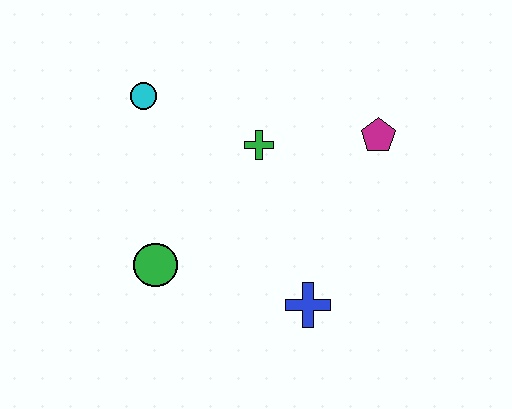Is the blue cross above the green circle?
No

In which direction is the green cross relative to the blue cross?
The green cross is above the blue cross.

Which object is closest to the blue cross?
The green circle is closest to the blue cross.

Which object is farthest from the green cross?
The blue cross is farthest from the green cross.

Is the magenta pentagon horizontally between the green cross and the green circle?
No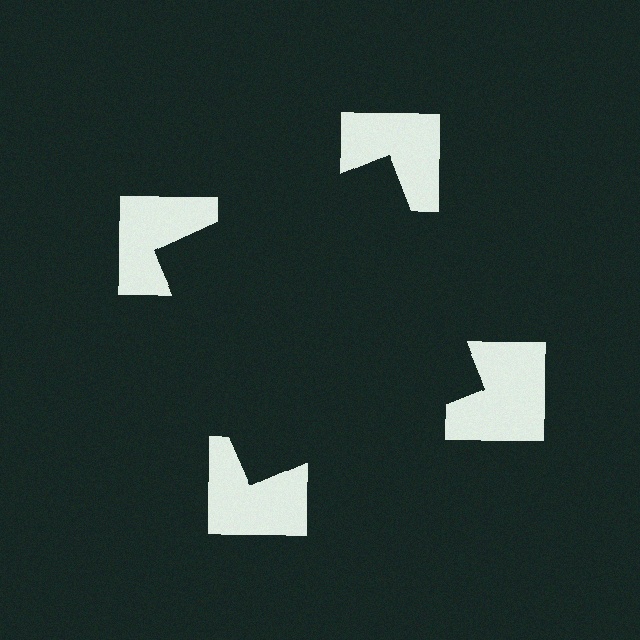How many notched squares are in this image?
There are 4 — one at each vertex of the illusory square.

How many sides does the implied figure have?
4 sides.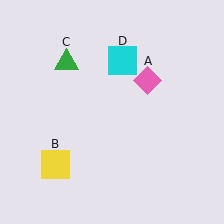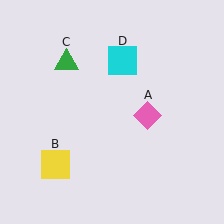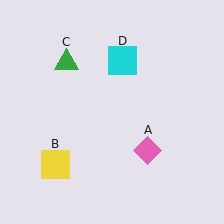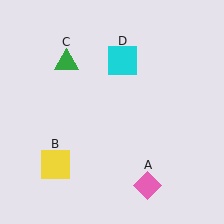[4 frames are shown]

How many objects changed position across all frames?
1 object changed position: pink diamond (object A).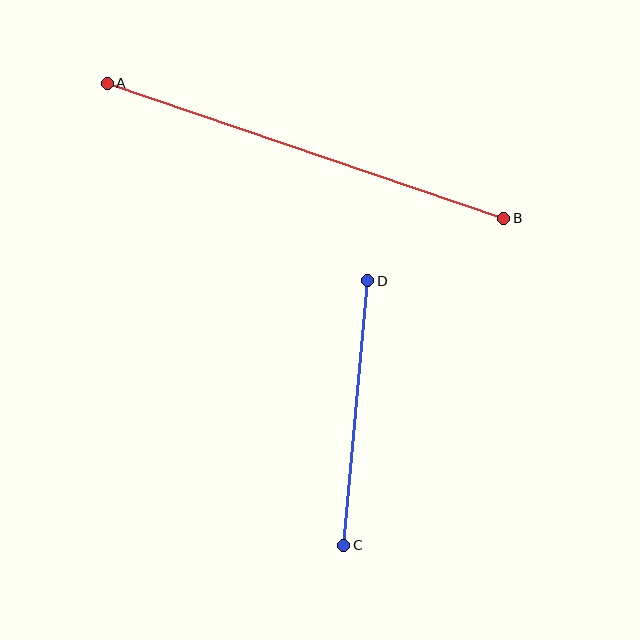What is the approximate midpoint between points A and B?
The midpoint is at approximately (305, 151) pixels.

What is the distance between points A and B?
The distance is approximately 419 pixels.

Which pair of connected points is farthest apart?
Points A and B are farthest apart.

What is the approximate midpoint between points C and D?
The midpoint is at approximately (356, 413) pixels.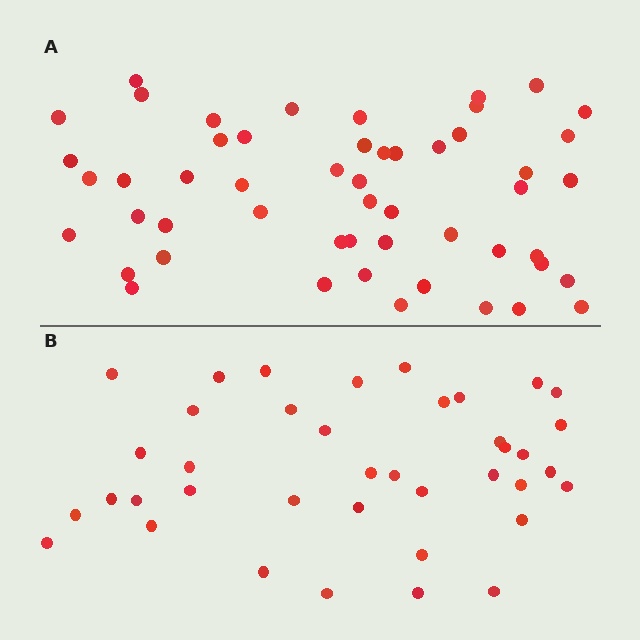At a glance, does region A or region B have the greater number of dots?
Region A (the top region) has more dots.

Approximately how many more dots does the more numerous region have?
Region A has approximately 15 more dots than region B.